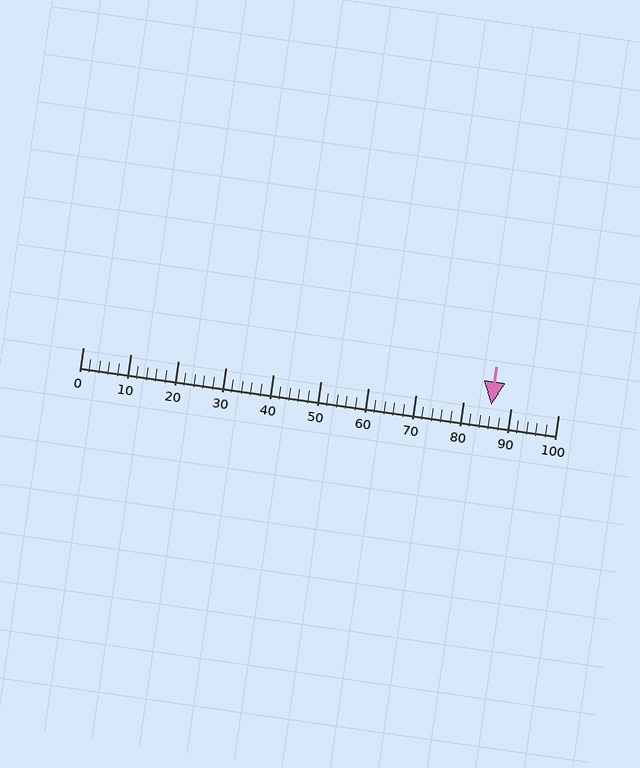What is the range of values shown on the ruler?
The ruler shows values from 0 to 100.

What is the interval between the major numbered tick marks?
The major tick marks are spaced 10 units apart.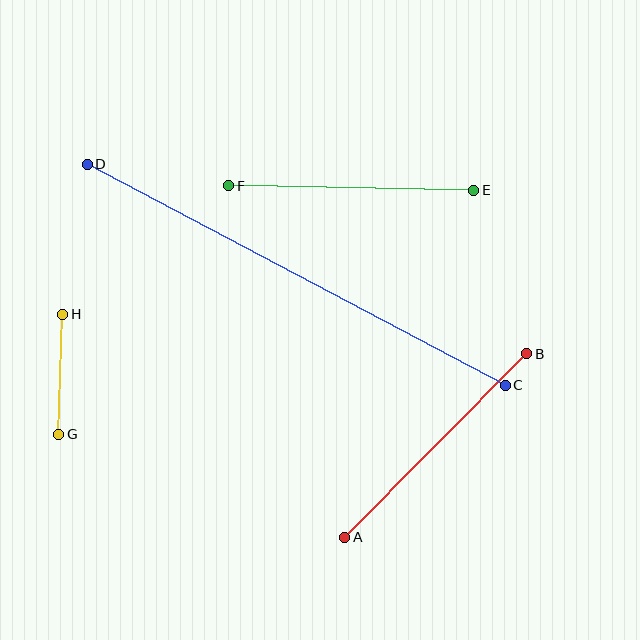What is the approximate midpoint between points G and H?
The midpoint is at approximately (61, 374) pixels.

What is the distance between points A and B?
The distance is approximately 259 pixels.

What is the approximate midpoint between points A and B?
The midpoint is at approximately (436, 445) pixels.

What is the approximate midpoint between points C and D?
The midpoint is at approximately (296, 275) pixels.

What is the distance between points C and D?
The distance is approximately 473 pixels.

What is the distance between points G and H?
The distance is approximately 120 pixels.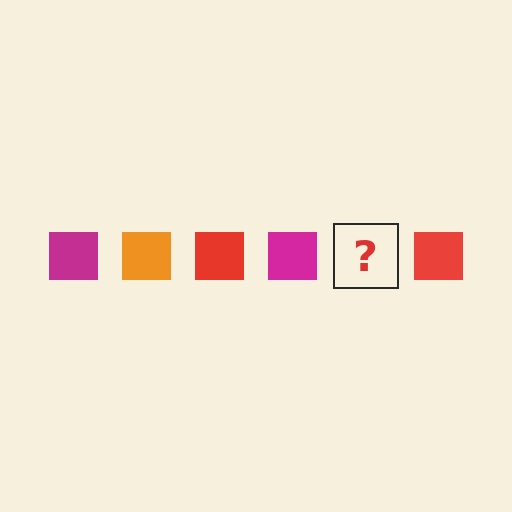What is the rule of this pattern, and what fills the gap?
The rule is that the pattern cycles through magenta, orange, red squares. The gap should be filled with an orange square.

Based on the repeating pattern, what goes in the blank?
The blank should be an orange square.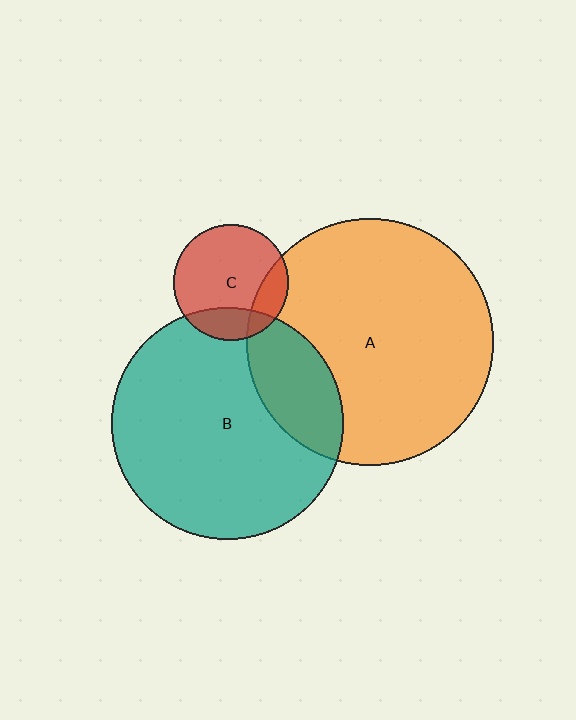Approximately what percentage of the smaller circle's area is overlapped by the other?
Approximately 20%.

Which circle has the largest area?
Circle A (orange).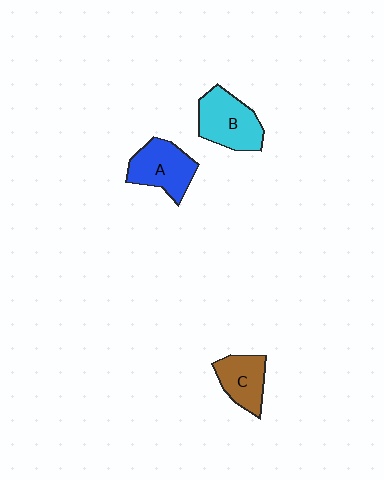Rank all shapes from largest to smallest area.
From largest to smallest: B (cyan), A (blue), C (brown).